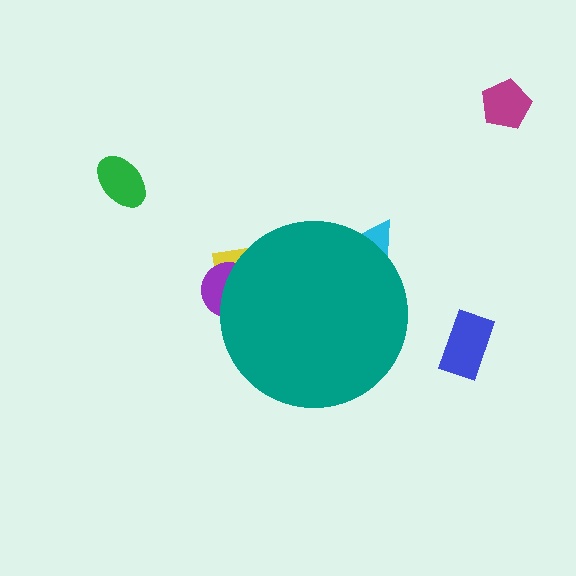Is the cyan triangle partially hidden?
Yes, the cyan triangle is partially hidden behind the teal circle.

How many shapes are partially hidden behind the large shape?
3 shapes are partially hidden.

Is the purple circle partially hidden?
Yes, the purple circle is partially hidden behind the teal circle.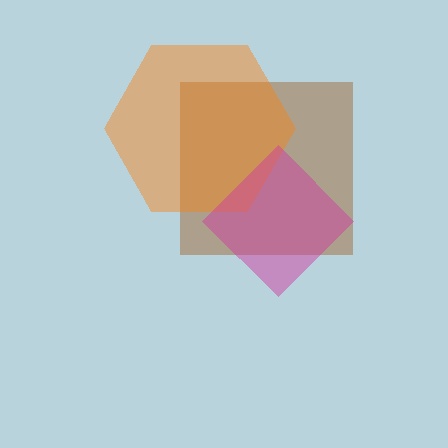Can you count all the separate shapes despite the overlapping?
Yes, there are 3 separate shapes.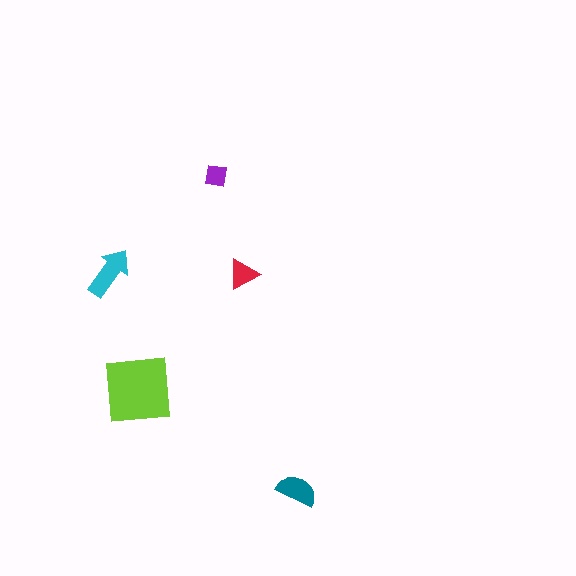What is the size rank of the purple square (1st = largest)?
5th.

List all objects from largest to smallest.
The lime square, the cyan arrow, the teal semicircle, the red triangle, the purple square.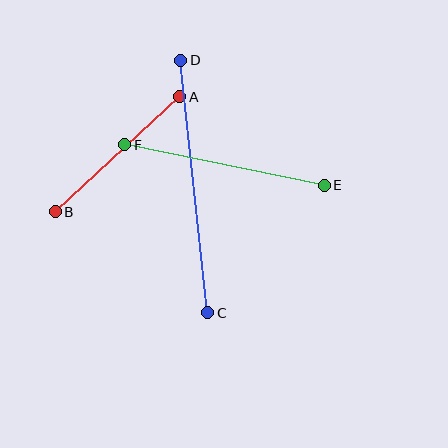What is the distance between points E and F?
The distance is approximately 204 pixels.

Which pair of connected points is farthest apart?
Points C and D are farthest apart.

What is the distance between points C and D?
The distance is approximately 254 pixels.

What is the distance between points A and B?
The distance is approximately 169 pixels.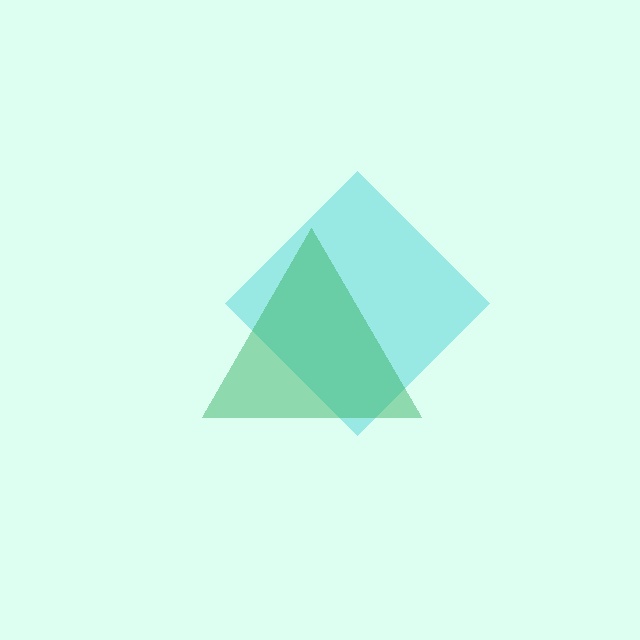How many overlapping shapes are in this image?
There are 2 overlapping shapes in the image.